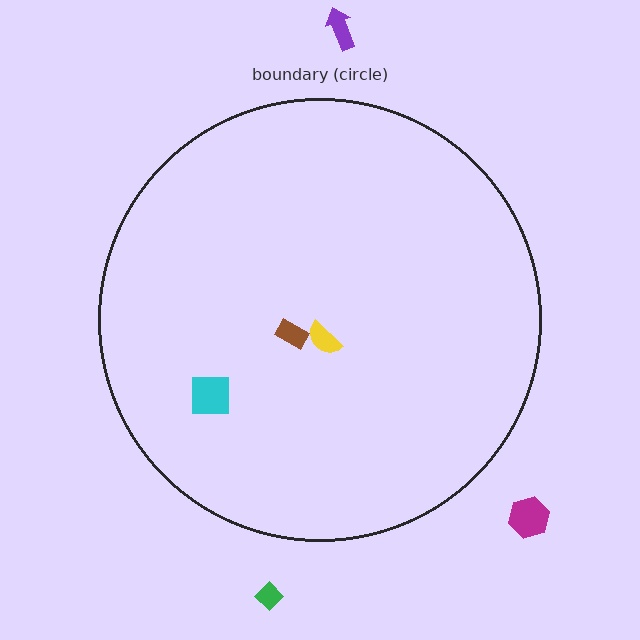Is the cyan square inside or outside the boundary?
Inside.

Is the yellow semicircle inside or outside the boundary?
Inside.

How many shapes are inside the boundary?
3 inside, 3 outside.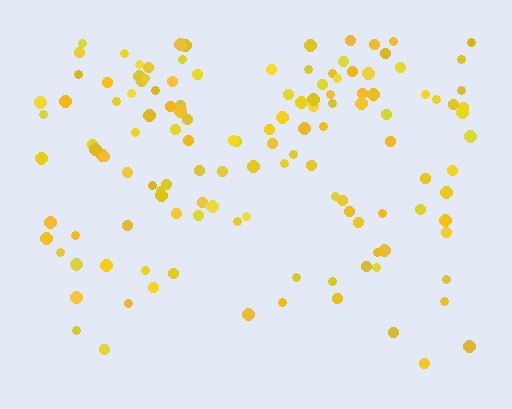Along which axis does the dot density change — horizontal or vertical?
Vertical.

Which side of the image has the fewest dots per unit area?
The bottom.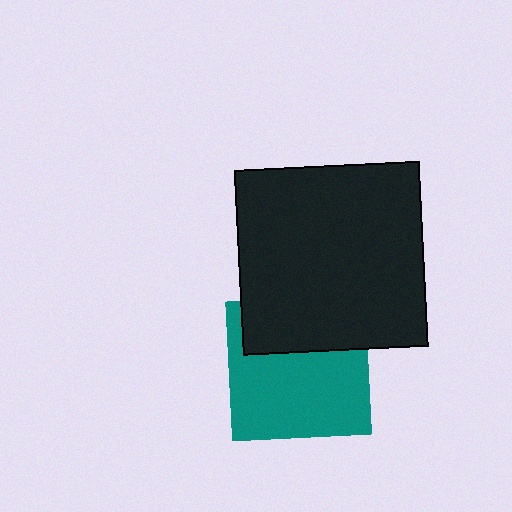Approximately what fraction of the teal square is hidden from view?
Roughly 36% of the teal square is hidden behind the black square.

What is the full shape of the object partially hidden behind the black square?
The partially hidden object is a teal square.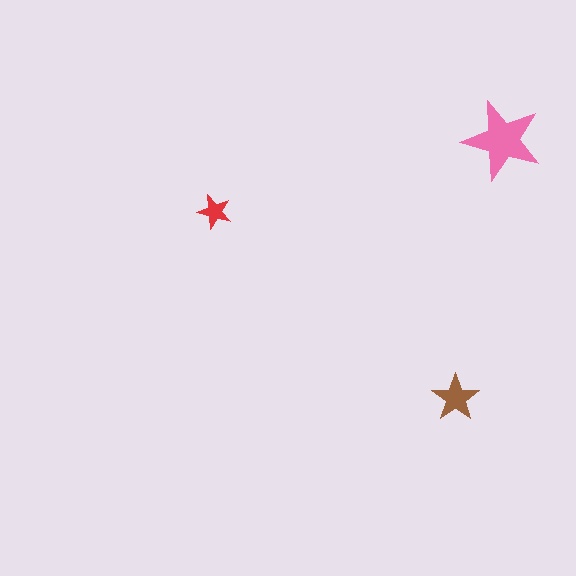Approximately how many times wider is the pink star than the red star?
About 2.5 times wider.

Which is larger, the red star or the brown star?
The brown one.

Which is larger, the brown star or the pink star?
The pink one.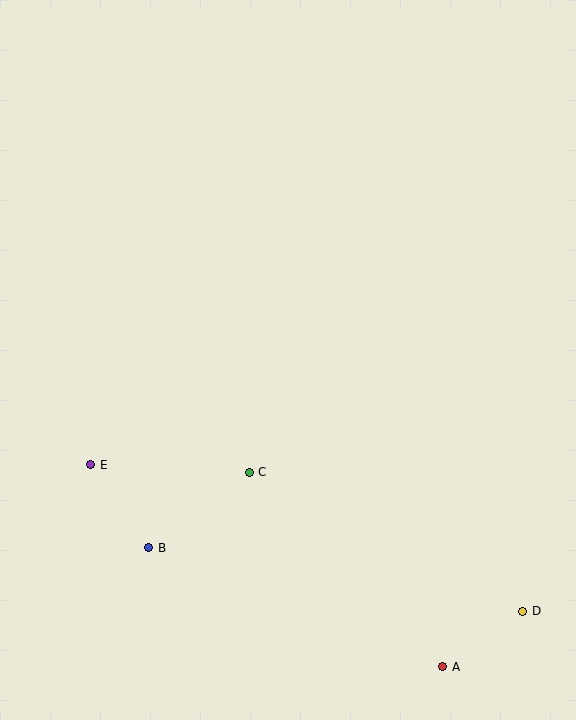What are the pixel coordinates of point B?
Point B is at (148, 548).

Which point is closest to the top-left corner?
Point E is closest to the top-left corner.